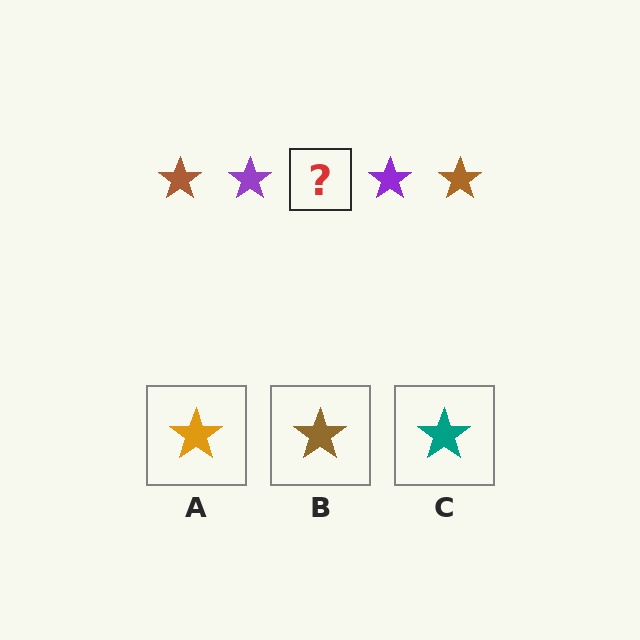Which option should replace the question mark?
Option B.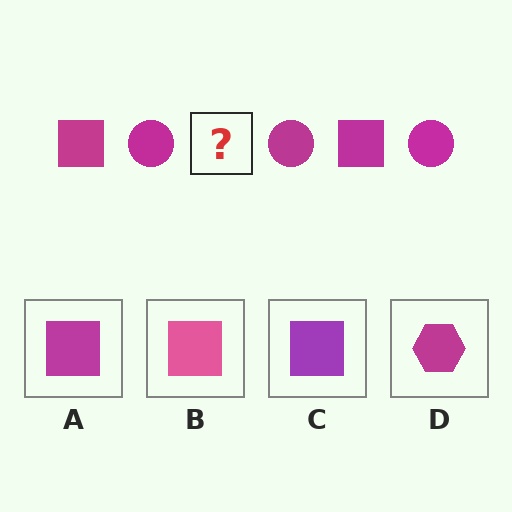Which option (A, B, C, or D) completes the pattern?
A.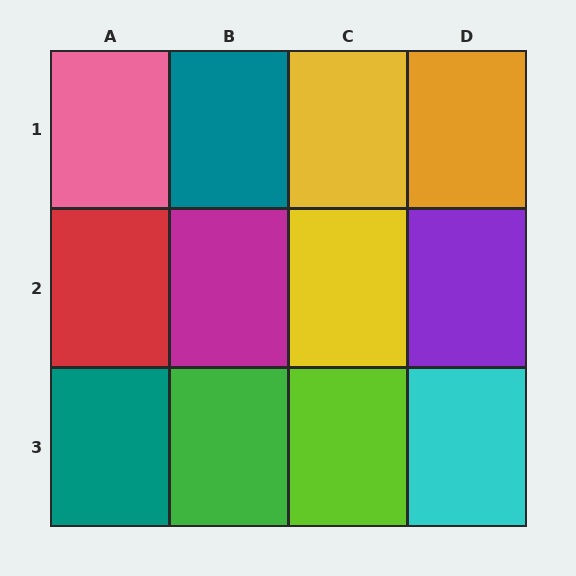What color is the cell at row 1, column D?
Orange.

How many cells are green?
1 cell is green.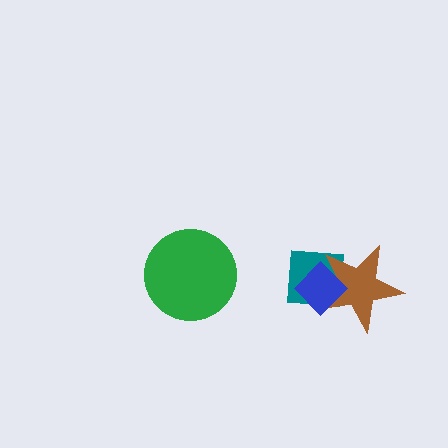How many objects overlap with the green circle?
0 objects overlap with the green circle.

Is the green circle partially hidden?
No, no other shape covers it.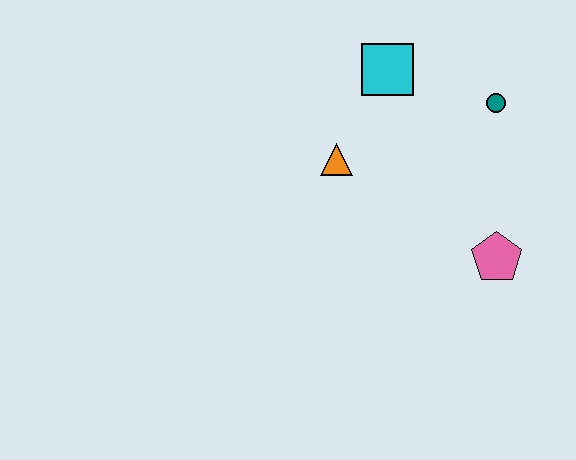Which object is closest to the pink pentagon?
The teal circle is closest to the pink pentagon.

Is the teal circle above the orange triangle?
Yes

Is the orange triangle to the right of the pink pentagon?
No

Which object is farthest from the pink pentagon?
The cyan square is farthest from the pink pentagon.